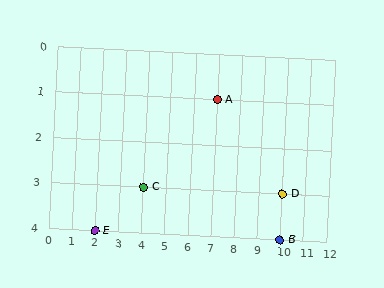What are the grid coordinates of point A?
Point A is at grid coordinates (7, 1).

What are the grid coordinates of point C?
Point C is at grid coordinates (4, 3).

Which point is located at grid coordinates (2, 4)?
Point E is at (2, 4).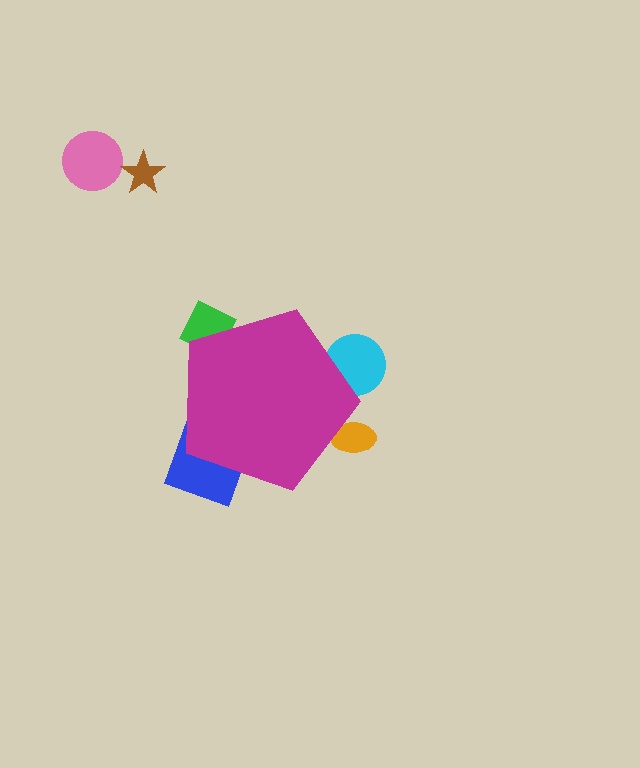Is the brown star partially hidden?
No, the brown star is fully visible.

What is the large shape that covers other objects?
A magenta pentagon.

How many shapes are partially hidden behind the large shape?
4 shapes are partially hidden.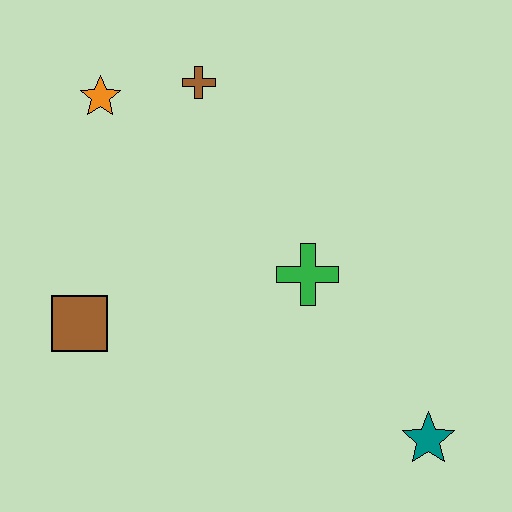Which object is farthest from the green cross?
The orange star is farthest from the green cross.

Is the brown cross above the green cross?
Yes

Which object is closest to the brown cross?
The orange star is closest to the brown cross.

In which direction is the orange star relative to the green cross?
The orange star is to the left of the green cross.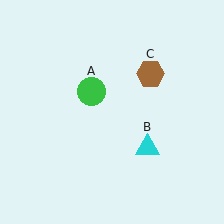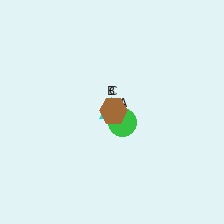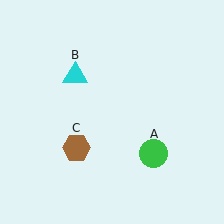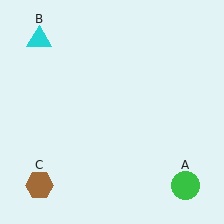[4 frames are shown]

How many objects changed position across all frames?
3 objects changed position: green circle (object A), cyan triangle (object B), brown hexagon (object C).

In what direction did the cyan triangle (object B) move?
The cyan triangle (object B) moved up and to the left.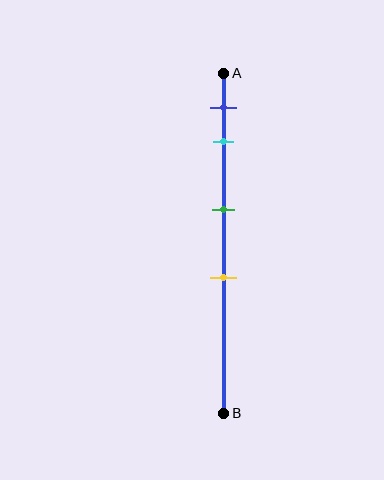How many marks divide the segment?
There are 4 marks dividing the segment.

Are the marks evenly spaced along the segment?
No, the marks are not evenly spaced.